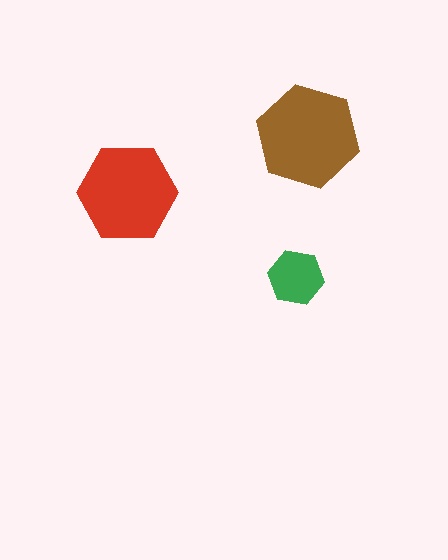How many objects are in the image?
There are 3 objects in the image.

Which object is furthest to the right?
The brown hexagon is rightmost.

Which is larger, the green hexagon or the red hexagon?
The red one.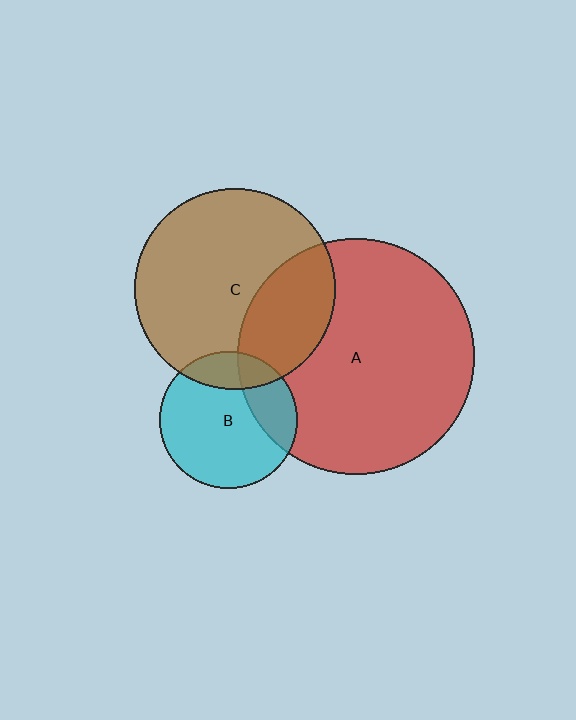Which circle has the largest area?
Circle A (red).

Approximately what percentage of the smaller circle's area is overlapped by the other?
Approximately 25%.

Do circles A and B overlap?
Yes.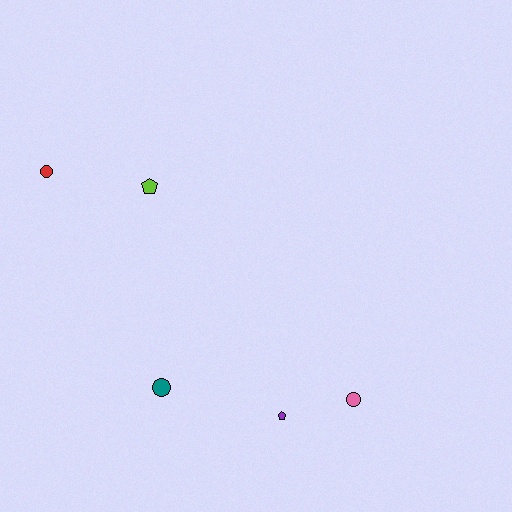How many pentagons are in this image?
There are 2 pentagons.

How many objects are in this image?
There are 5 objects.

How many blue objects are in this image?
There are no blue objects.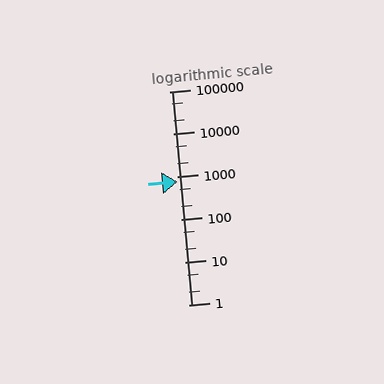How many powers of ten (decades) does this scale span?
The scale spans 5 decades, from 1 to 100000.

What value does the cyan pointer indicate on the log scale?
The pointer indicates approximately 750.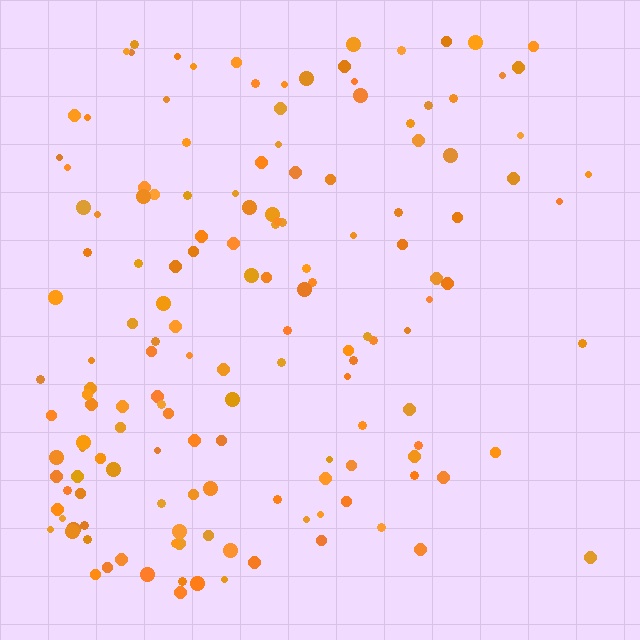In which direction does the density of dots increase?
From right to left, with the left side densest.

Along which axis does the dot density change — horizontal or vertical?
Horizontal.